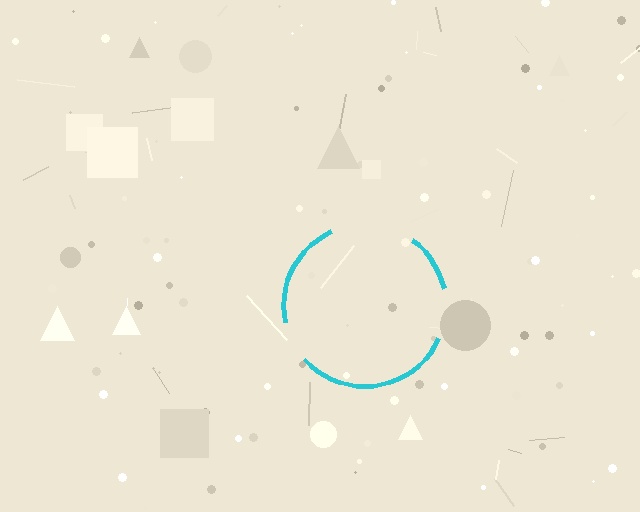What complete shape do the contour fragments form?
The contour fragments form a circle.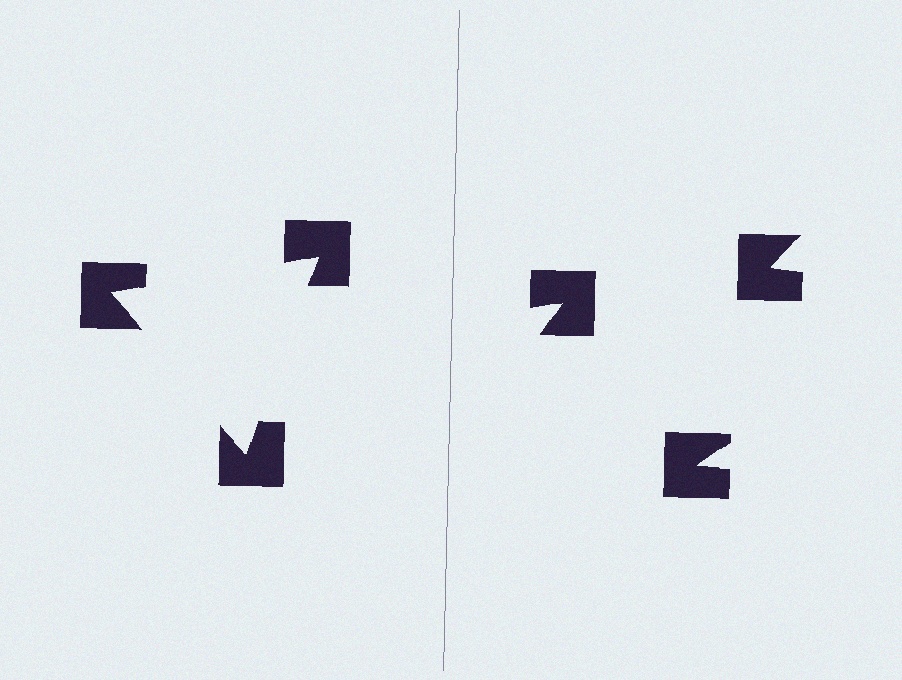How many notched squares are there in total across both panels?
6 — 3 on each side.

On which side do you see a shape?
An illusory triangle appears on the left side. On the right side the wedge cuts are rotated, so no coherent shape forms.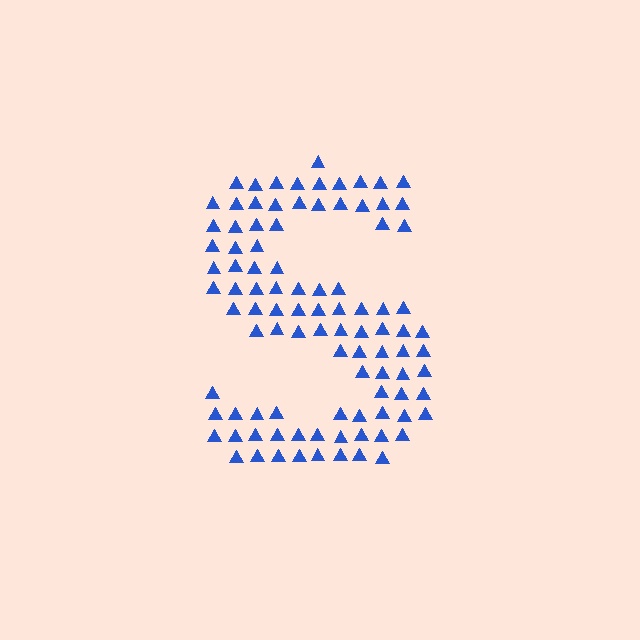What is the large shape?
The large shape is the letter S.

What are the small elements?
The small elements are triangles.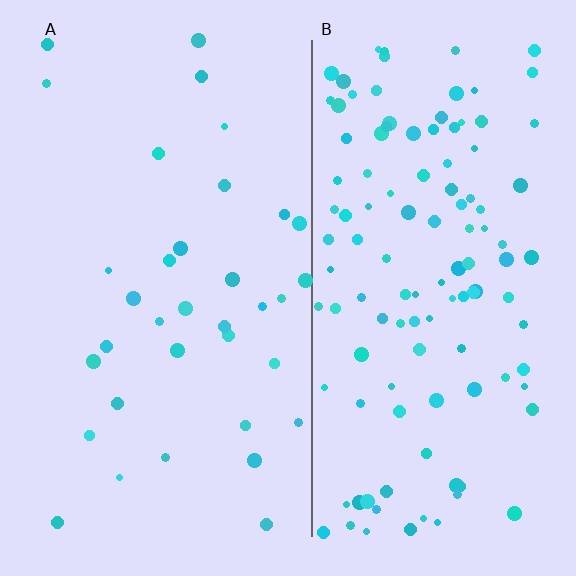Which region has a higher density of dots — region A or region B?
B (the right).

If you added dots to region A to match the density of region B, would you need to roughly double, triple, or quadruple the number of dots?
Approximately quadruple.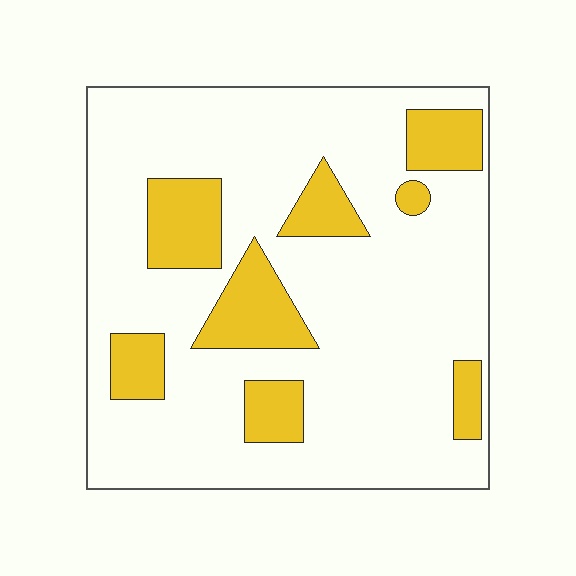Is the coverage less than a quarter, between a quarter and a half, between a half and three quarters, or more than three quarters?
Less than a quarter.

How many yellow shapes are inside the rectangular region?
8.